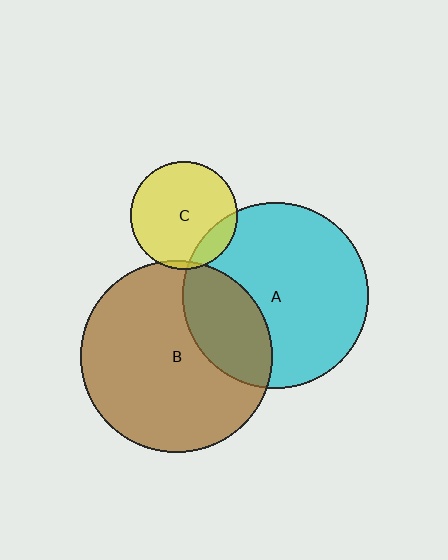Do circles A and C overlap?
Yes.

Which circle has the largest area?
Circle B (brown).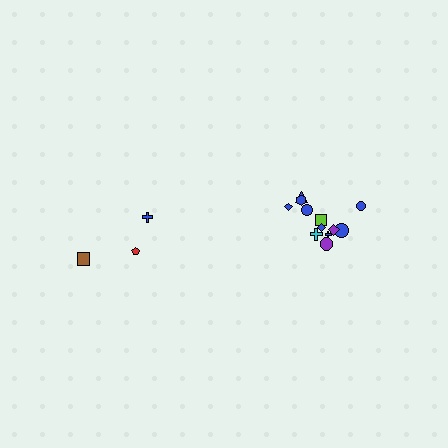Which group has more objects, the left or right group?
The right group.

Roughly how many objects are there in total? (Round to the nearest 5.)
Roughly 15 objects in total.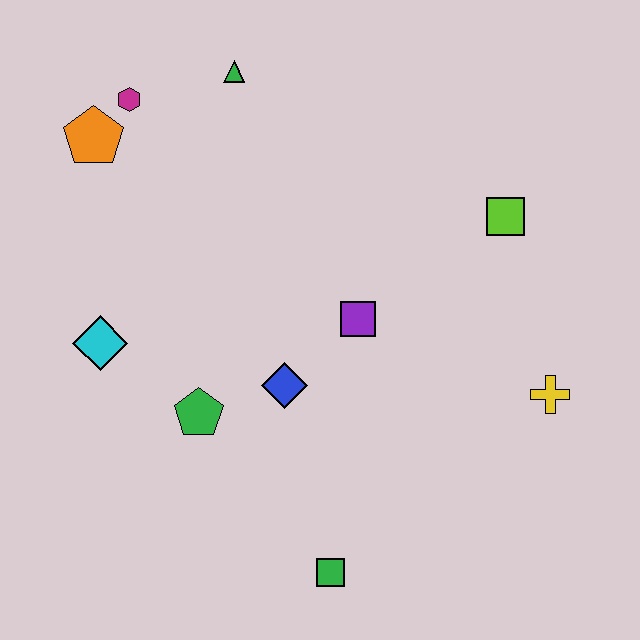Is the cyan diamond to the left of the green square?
Yes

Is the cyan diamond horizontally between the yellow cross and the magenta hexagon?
No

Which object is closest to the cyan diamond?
The green pentagon is closest to the cyan diamond.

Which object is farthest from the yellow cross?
The orange pentagon is farthest from the yellow cross.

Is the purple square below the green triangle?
Yes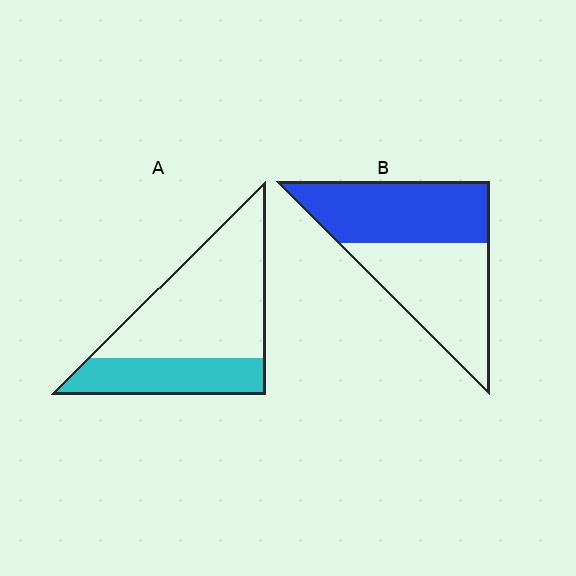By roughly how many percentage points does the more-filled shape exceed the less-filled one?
By roughly 20 percentage points (B over A).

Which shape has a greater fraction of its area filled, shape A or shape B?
Shape B.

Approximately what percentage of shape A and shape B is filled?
A is approximately 30% and B is approximately 50%.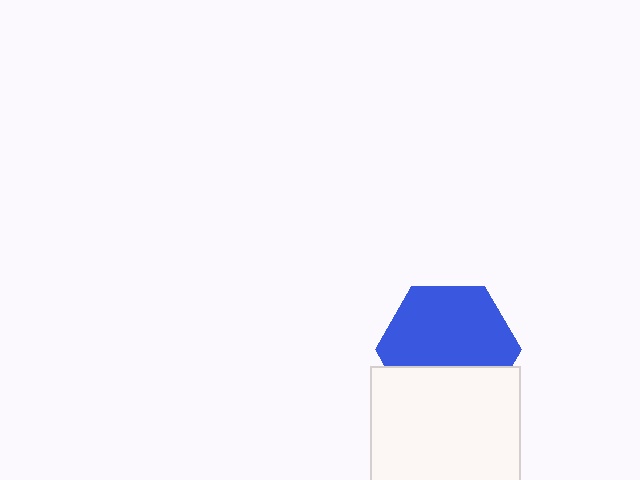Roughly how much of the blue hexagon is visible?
Most of it is visible (roughly 65%).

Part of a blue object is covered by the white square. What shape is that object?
It is a hexagon.